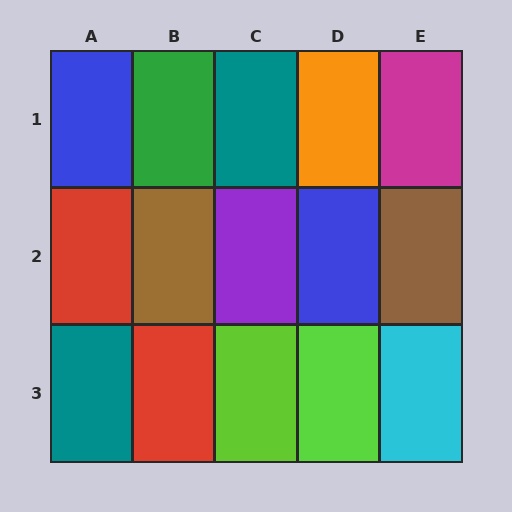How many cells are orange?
1 cell is orange.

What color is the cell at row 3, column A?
Teal.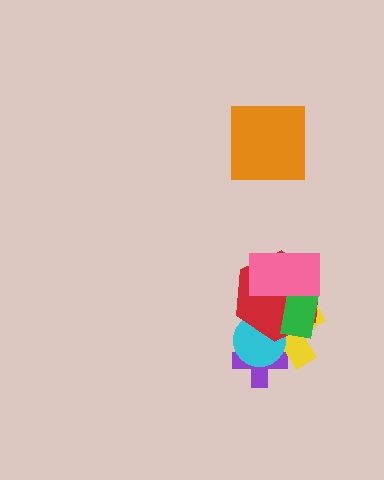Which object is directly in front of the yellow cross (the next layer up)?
The cyan circle is directly in front of the yellow cross.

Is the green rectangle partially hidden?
Yes, it is partially covered by another shape.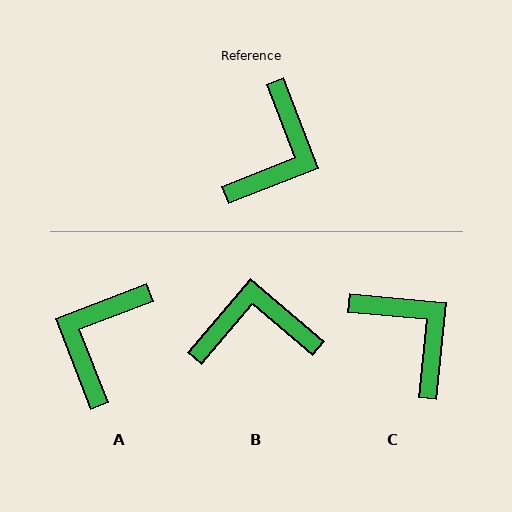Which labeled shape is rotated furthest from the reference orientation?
A, about 180 degrees away.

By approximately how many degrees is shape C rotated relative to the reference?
Approximately 63 degrees counter-clockwise.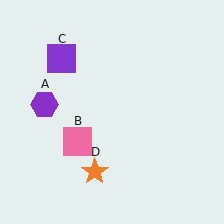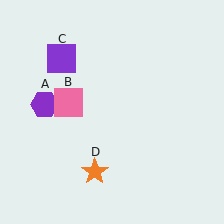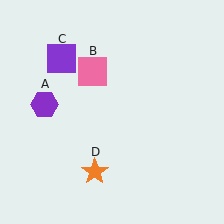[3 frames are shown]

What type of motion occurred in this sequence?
The pink square (object B) rotated clockwise around the center of the scene.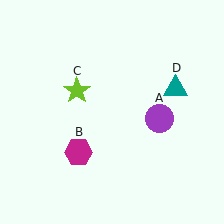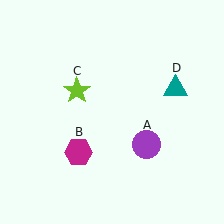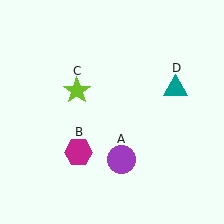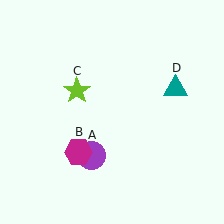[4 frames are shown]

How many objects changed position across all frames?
1 object changed position: purple circle (object A).